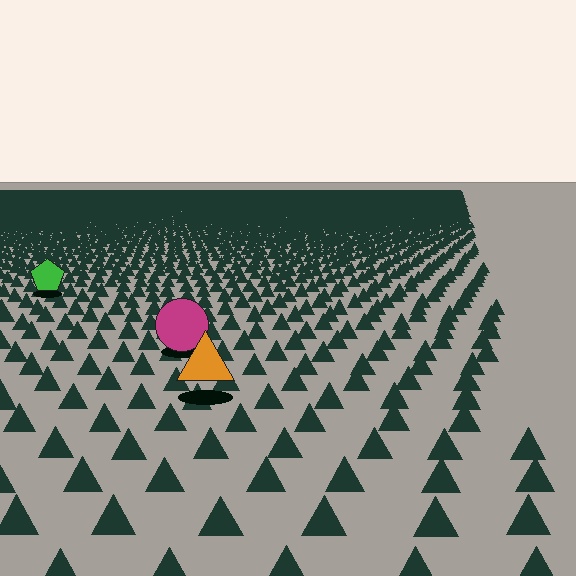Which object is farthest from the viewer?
The green pentagon is farthest from the viewer. It appears smaller and the ground texture around it is denser.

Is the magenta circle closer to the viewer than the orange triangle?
No. The orange triangle is closer — you can tell from the texture gradient: the ground texture is coarser near it.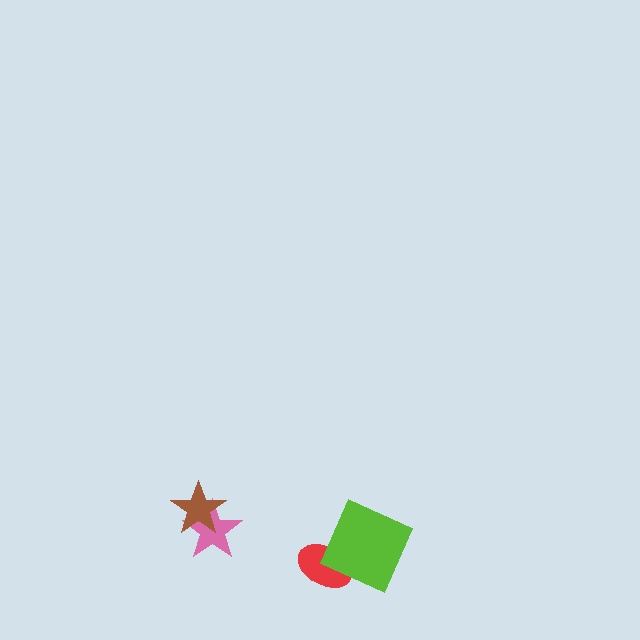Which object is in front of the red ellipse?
The lime diamond is in front of the red ellipse.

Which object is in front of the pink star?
The brown star is in front of the pink star.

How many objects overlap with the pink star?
1 object overlaps with the pink star.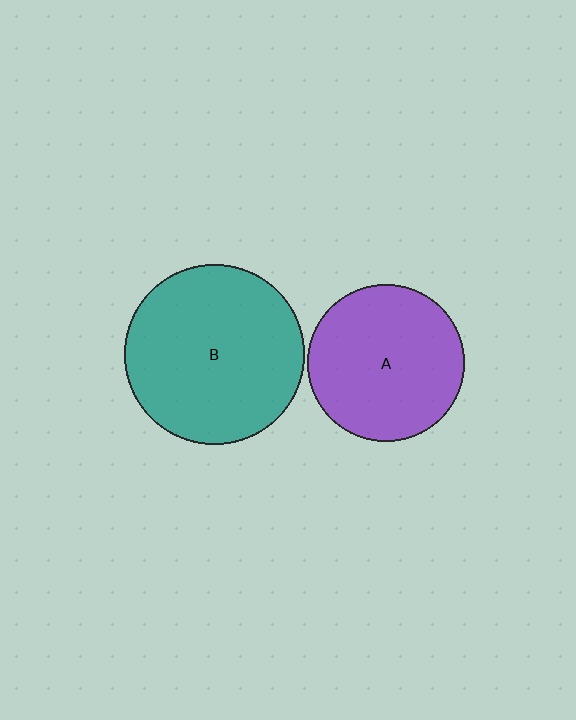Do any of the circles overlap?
No, none of the circles overlap.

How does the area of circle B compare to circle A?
Approximately 1.3 times.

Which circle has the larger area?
Circle B (teal).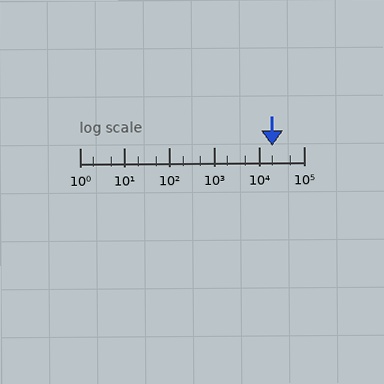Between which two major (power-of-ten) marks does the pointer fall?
The pointer is between 10000 and 100000.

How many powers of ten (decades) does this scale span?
The scale spans 5 decades, from 1 to 100000.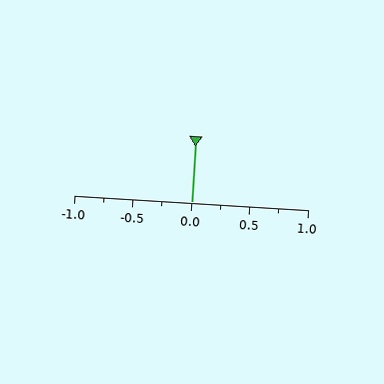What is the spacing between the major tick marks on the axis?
The major ticks are spaced 0.5 apart.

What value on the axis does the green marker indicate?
The marker indicates approximately 0.